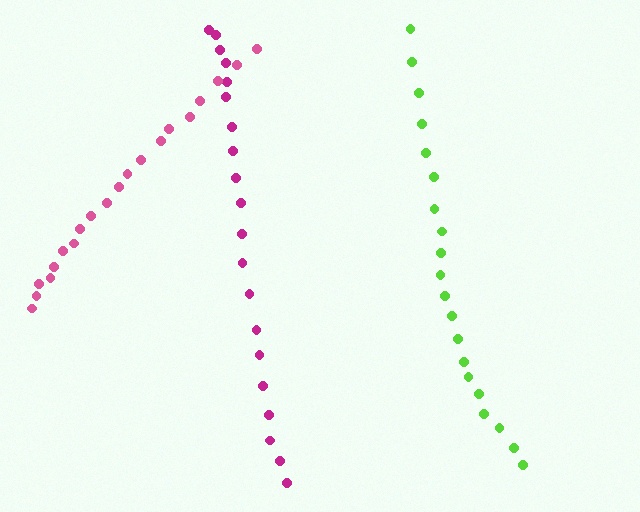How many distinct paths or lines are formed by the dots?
There are 3 distinct paths.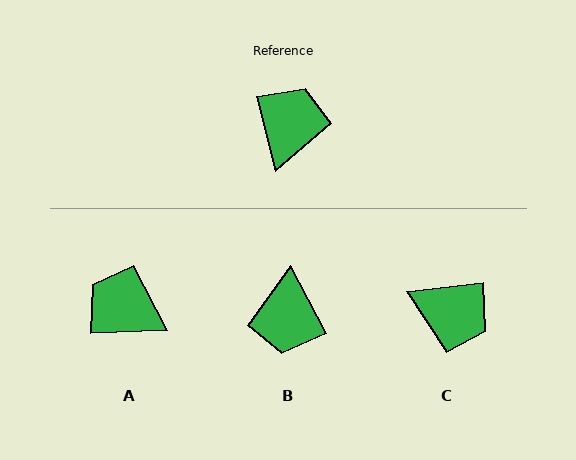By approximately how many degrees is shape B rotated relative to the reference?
Approximately 166 degrees clockwise.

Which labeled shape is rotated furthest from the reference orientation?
B, about 166 degrees away.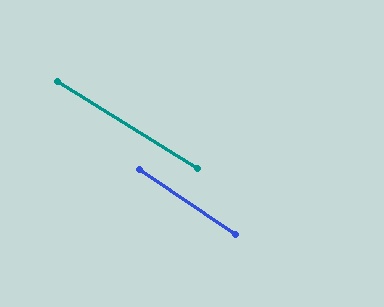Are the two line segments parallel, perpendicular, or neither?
Parallel — their directions differ by only 1.8°.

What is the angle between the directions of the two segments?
Approximately 2 degrees.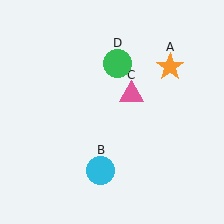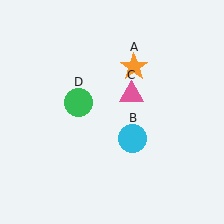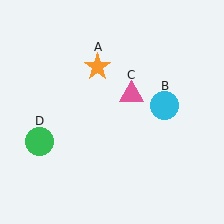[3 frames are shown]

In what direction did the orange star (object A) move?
The orange star (object A) moved left.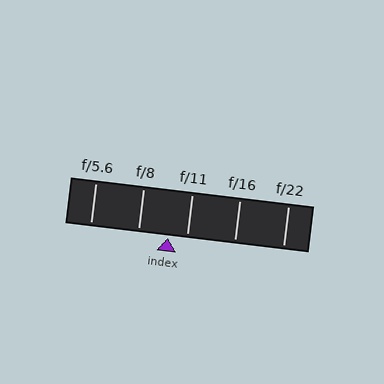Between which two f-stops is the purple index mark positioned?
The index mark is between f/8 and f/11.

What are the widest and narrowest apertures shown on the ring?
The widest aperture shown is f/5.6 and the narrowest is f/22.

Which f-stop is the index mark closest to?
The index mark is closest to f/11.